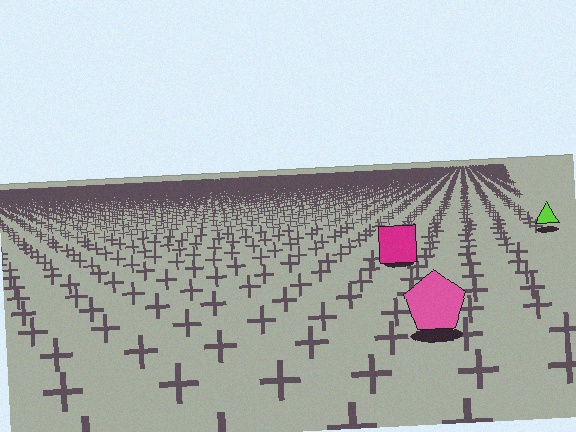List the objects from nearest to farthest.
From nearest to farthest: the pink pentagon, the magenta square, the lime triangle.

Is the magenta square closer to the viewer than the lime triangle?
Yes. The magenta square is closer — you can tell from the texture gradient: the ground texture is coarser near it.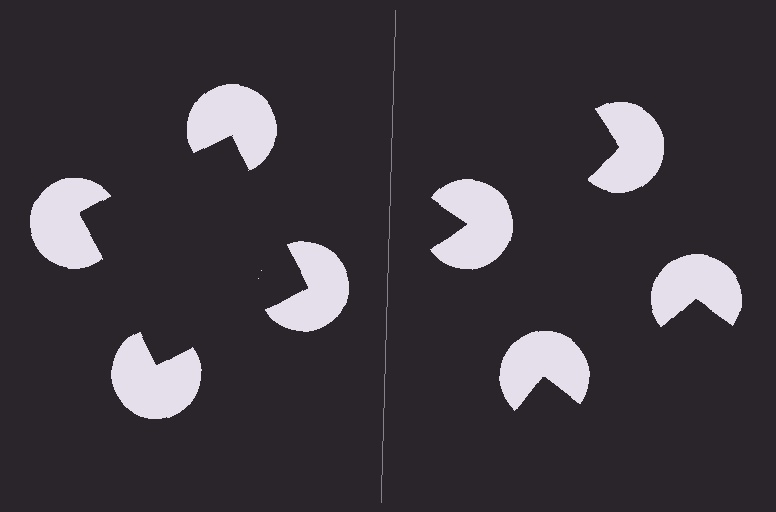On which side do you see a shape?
An illusory square appears on the left side. On the right side the wedge cuts are rotated, so no coherent shape forms.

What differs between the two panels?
The pac-man discs are positioned identically on both sides; only the wedge orientations differ. On the left they align to a square; on the right they are misaligned.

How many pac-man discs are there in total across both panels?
8 — 4 on each side.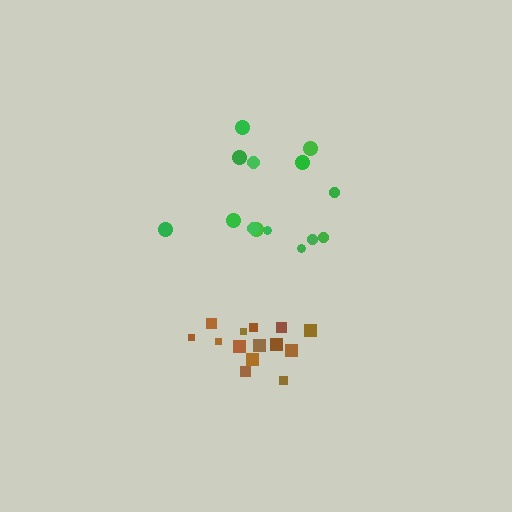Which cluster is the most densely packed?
Brown.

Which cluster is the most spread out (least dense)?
Green.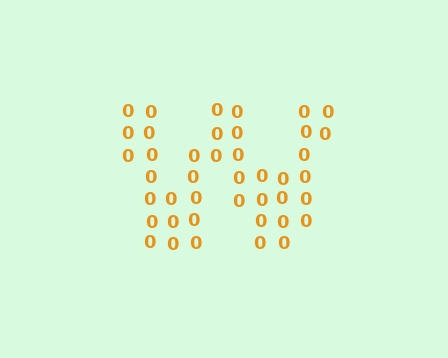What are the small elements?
The small elements are digit 0's.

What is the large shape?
The large shape is the letter W.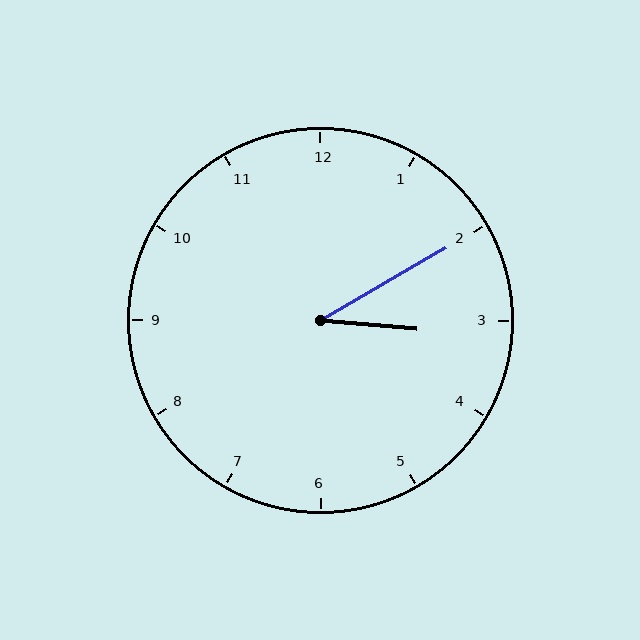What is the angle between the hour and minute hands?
Approximately 35 degrees.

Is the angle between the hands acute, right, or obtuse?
It is acute.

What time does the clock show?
3:10.